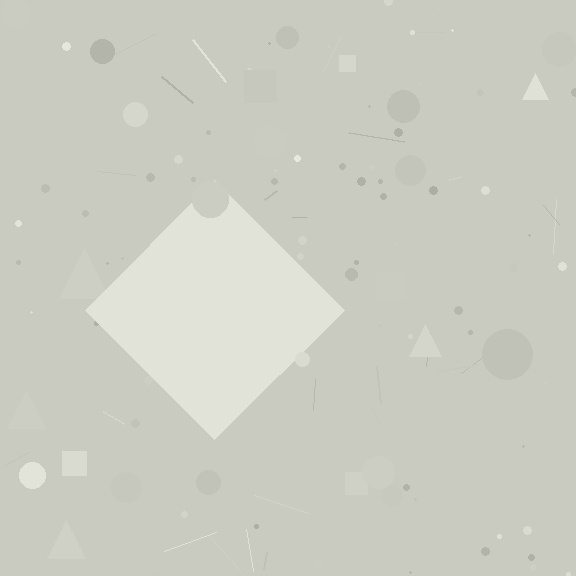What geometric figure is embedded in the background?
A diamond is embedded in the background.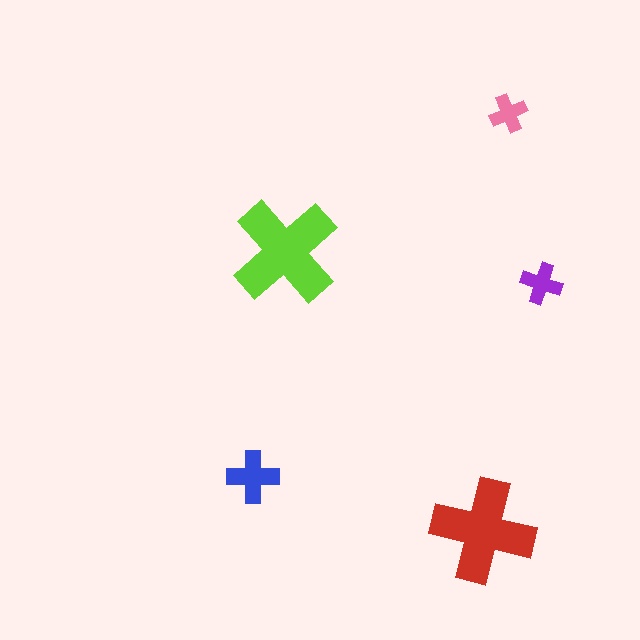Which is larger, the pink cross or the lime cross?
The lime one.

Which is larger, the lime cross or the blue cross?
The lime one.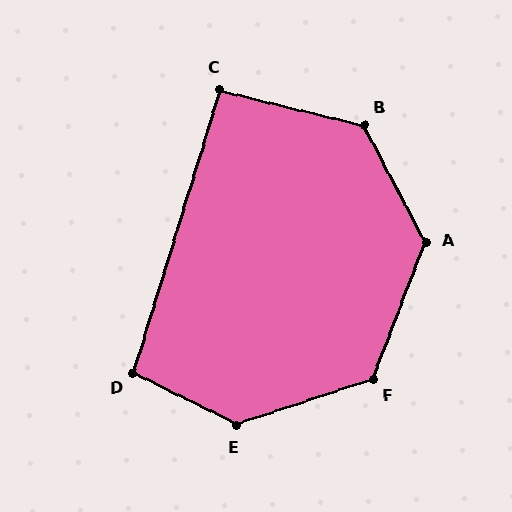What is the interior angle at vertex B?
Approximately 131 degrees (obtuse).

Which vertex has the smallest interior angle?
C, at approximately 93 degrees.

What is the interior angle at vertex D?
Approximately 99 degrees (obtuse).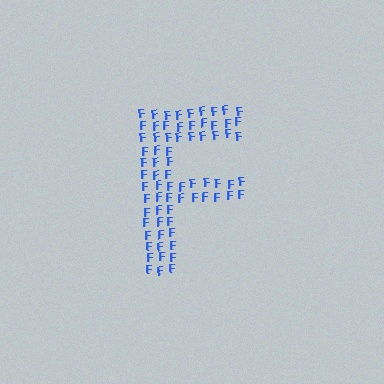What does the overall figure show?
The overall figure shows the letter F.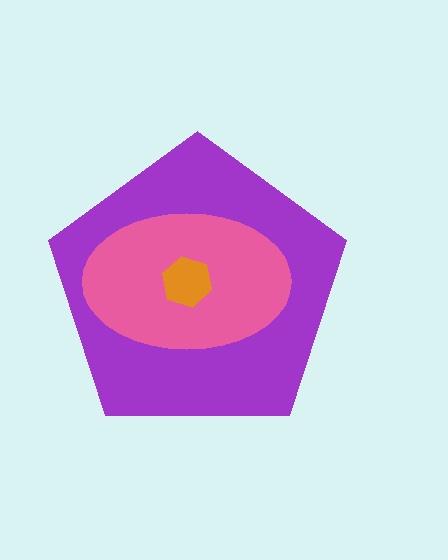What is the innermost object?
The orange hexagon.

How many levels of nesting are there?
3.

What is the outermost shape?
The purple pentagon.